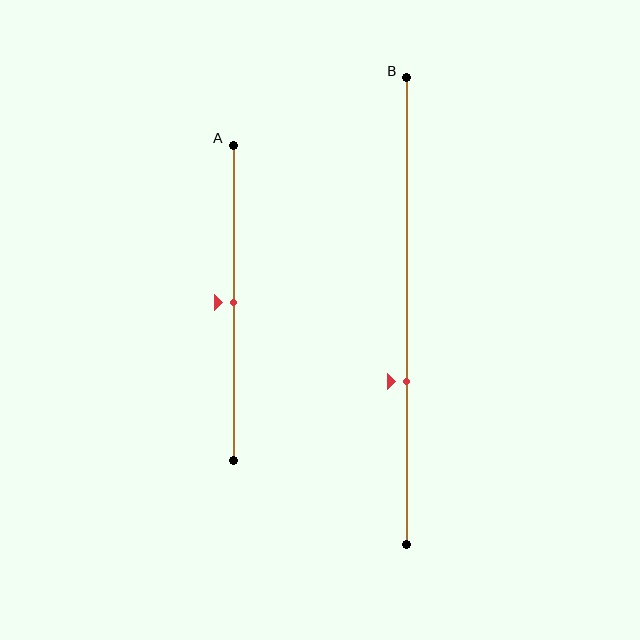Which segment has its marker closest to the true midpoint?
Segment A has its marker closest to the true midpoint.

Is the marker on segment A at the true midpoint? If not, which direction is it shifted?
Yes, the marker on segment A is at the true midpoint.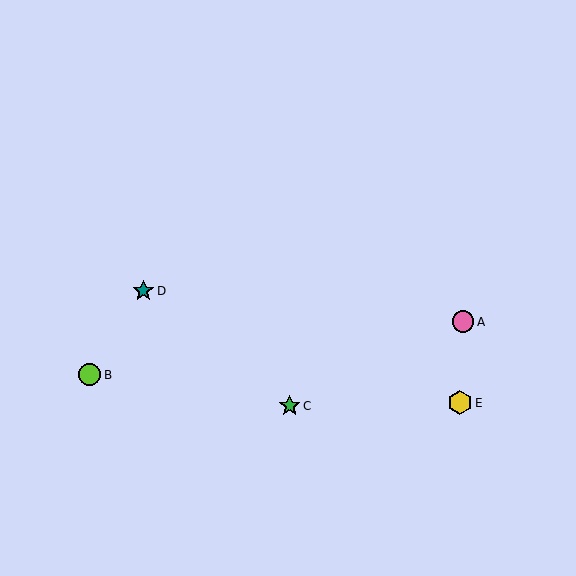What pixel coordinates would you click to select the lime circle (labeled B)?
Click at (90, 375) to select the lime circle B.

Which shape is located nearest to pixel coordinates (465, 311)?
The pink circle (labeled A) at (463, 322) is nearest to that location.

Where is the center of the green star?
The center of the green star is at (290, 406).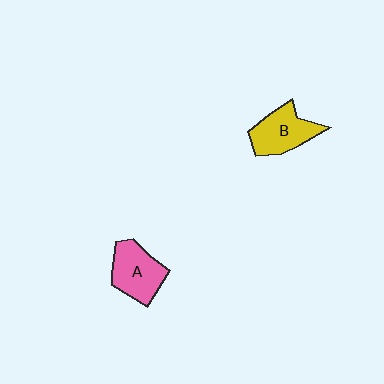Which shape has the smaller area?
Shape B (yellow).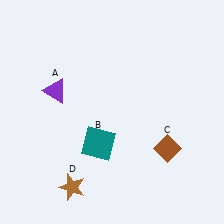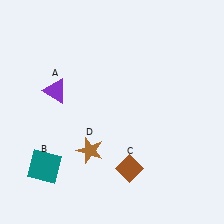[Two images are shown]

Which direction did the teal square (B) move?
The teal square (B) moved left.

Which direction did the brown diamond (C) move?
The brown diamond (C) moved left.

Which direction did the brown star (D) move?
The brown star (D) moved up.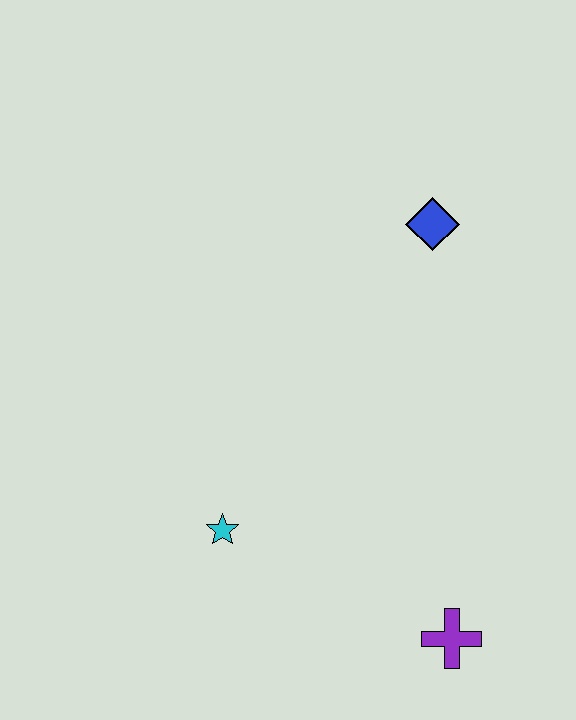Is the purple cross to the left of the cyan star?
No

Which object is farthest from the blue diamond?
The purple cross is farthest from the blue diamond.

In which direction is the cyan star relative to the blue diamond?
The cyan star is below the blue diamond.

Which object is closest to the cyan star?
The purple cross is closest to the cyan star.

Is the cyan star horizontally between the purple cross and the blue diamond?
No